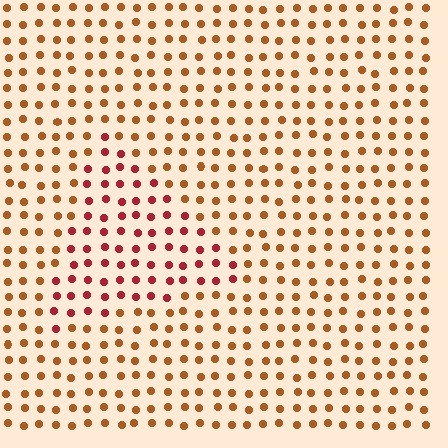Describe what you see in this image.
The image is filled with small brown elements in a uniform arrangement. A triangle-shaped region is visible where the elements are tinted to a slightly different hue, forming a subtle color boundary.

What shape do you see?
I see a triangle.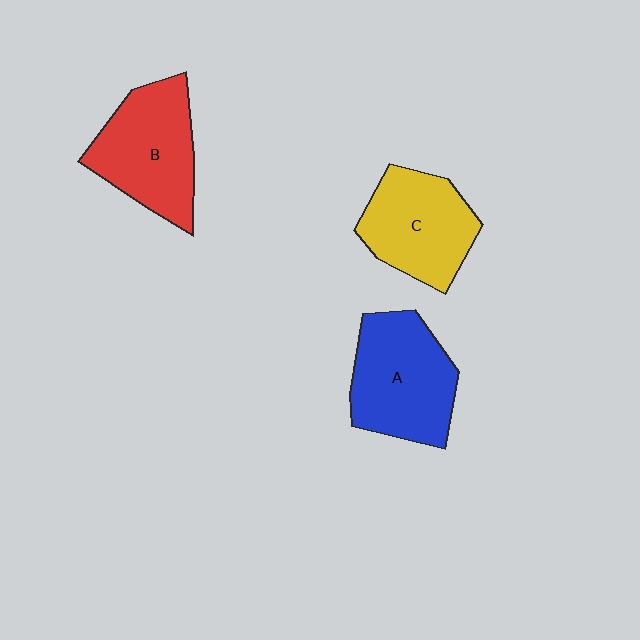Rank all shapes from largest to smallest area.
From largest to smallest: A (blue), B (red), C (yellow).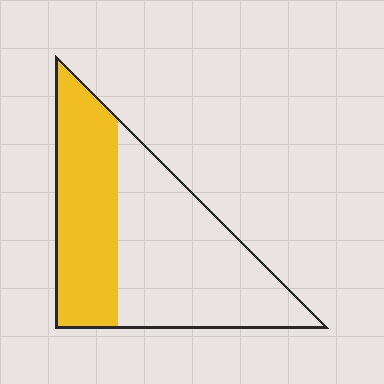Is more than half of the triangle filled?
No.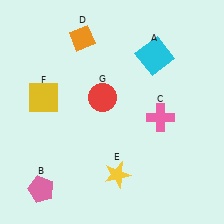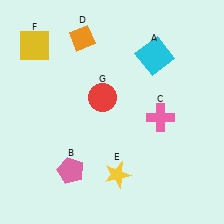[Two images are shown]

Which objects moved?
The objects that moved are: the pink pentagon (B), the yellow square (F).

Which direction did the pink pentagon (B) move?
The pink pentagon (B) moved right.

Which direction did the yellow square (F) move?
The yellow square (F) moved up.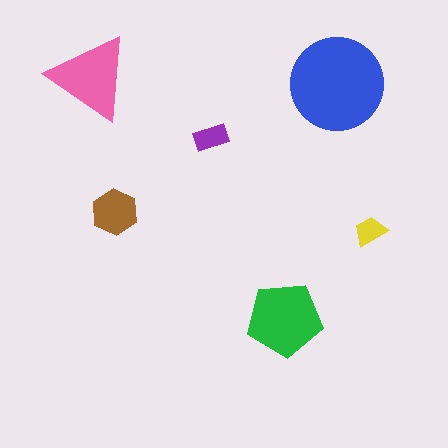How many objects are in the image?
There are 6 objects in the image.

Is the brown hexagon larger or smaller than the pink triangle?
Smaller.